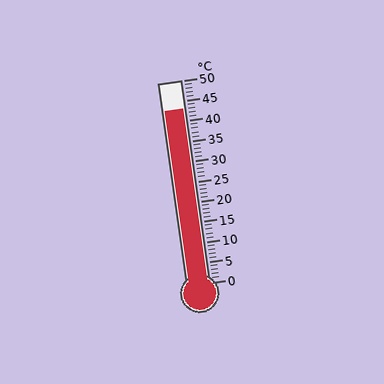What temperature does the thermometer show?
The thermometer shows approximately 43°C.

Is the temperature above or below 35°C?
The temperature is above 35°C.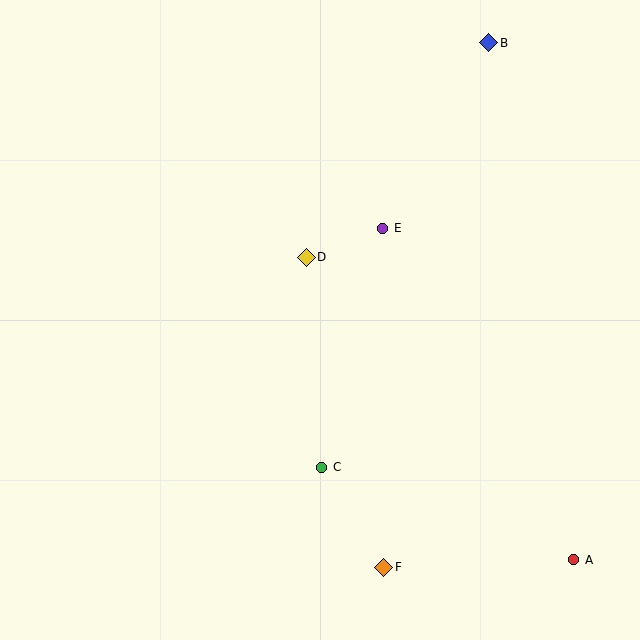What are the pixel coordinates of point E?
Point E is at (383, 228).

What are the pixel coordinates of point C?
Point C is at (322, 467).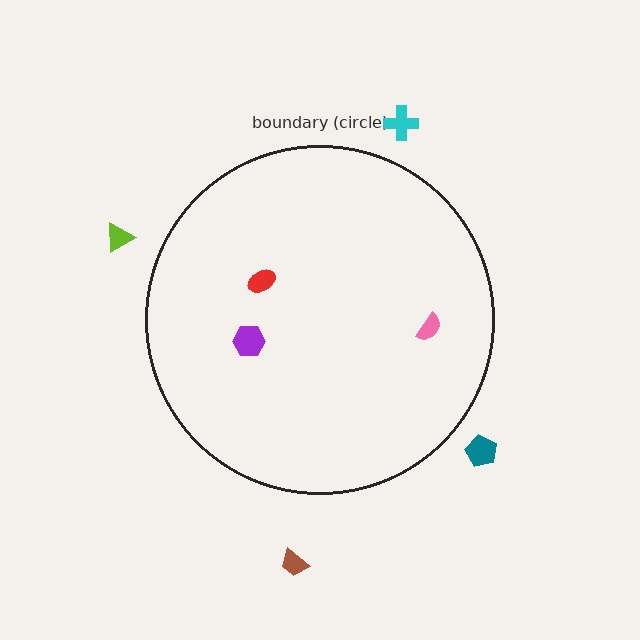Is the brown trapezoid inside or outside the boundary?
Outside.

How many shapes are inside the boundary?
3 inside, 4 outside.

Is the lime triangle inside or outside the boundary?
Outside.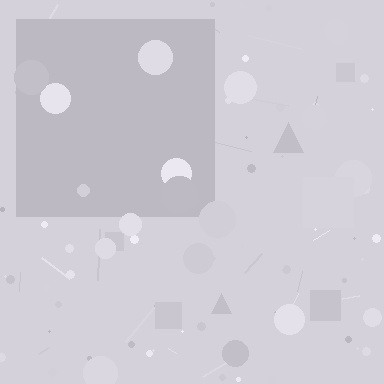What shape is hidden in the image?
A square is hidden in the image.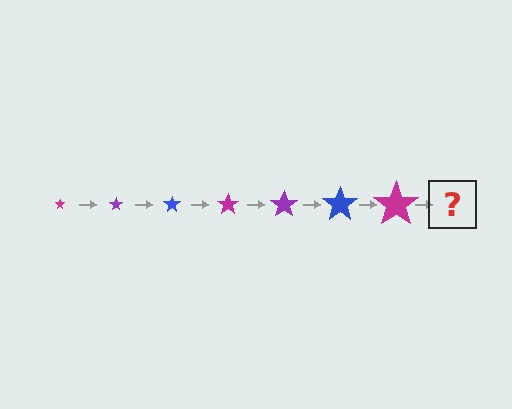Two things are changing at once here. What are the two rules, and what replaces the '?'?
The two rules are that the star grows larger each step and the color cycles through magenta, purple, and blue. The '?' should be a purple star, larger than the previous one.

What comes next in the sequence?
The next element should be a purple star, larger than the previous one.